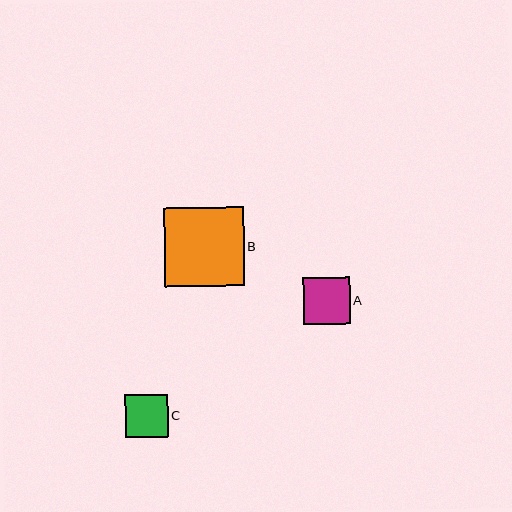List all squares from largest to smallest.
From largest to smallest: B, A, C.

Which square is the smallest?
Square C is the smallest with a size of approximately 43 pixels.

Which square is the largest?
Square B is the largest with a size of approximately 79 pixels.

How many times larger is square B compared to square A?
Square B is approximately 1.7 times the size of square A.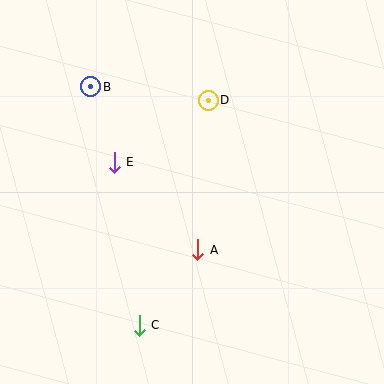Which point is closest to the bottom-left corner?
Point C is closest to the bottom-left corner.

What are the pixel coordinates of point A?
Point A is at (198, 250).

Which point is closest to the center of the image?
Point A at (198, 250) is closest to the center.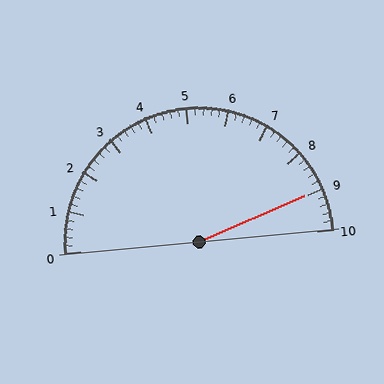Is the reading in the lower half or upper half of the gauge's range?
The reading is in the upper half of the range (0 to 10).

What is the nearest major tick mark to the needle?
The nearest major tick mark is 9.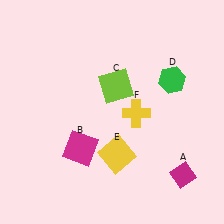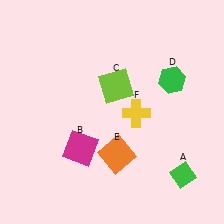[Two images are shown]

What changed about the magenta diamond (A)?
In Image 1, A is magenta. In Image 2, it changed to green.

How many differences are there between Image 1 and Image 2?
There are 2 differences between the two images.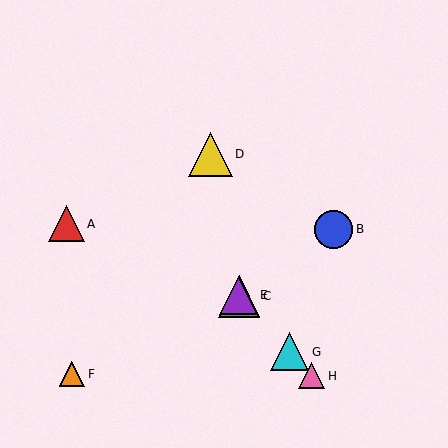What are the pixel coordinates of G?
Object G is at (289, 352).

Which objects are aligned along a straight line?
Objects C, E, G, H are aligned along a straight line.